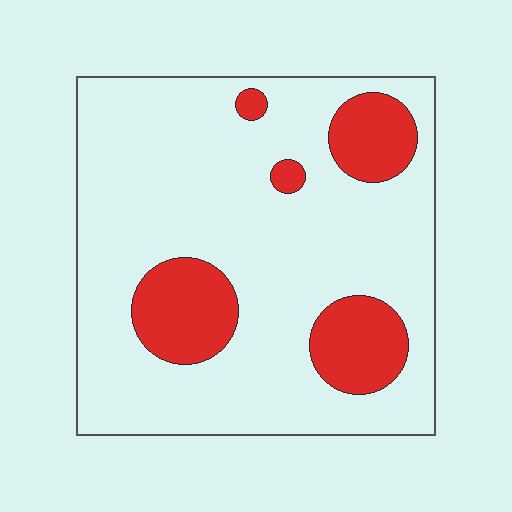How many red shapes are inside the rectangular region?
5.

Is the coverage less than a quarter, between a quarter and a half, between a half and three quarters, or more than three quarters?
Less than a quarter.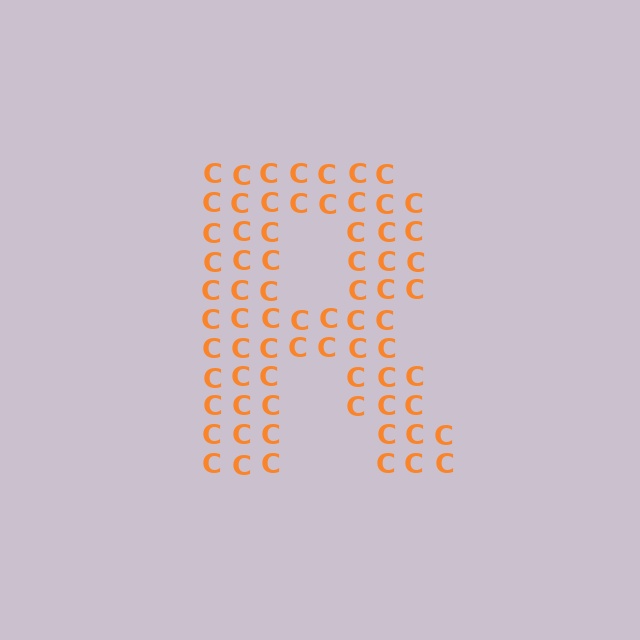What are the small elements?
The small elements are letter C's.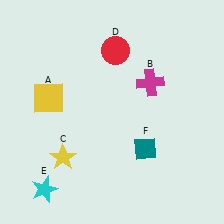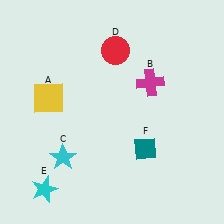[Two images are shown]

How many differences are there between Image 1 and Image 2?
There is 1 difference between the two images.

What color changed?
The star (C) changed from yellow in Image 1 to cyan in Image 2.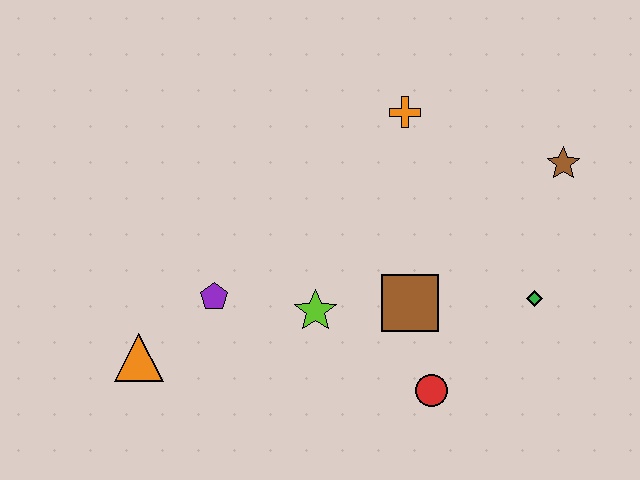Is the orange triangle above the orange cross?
No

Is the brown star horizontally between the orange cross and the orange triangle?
No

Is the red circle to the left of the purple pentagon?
No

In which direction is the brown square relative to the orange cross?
The brown square is below the orange cross.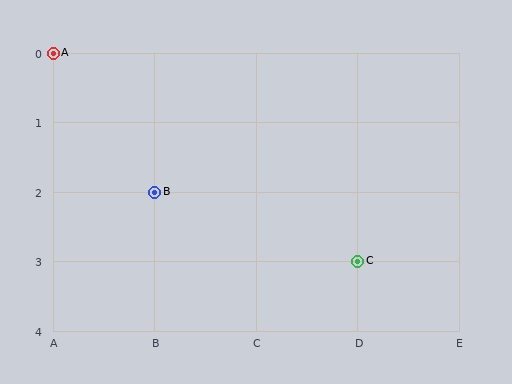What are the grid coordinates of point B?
Point B is at grid coordinates (B, 2).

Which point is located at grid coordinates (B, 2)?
Point B is at (B, 2).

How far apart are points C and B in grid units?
Points C and B are 2 columns and 1 row apart (about 2.2 grid units diagonally).